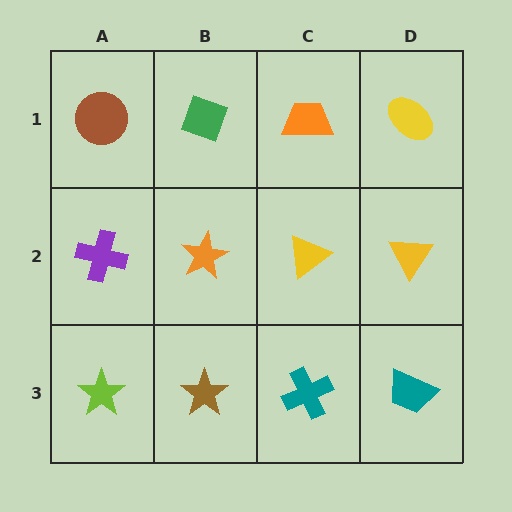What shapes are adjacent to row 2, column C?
An orange trapezoid (row 1, column C), a teal cross (row 3, column C), an orange star (row 2, column B), a yellow triangle (row 2, column D).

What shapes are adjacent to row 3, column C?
A yellow triangle (row 2, column C), a brown star (row 3, column B), a teal trapezoid (row 3, column D).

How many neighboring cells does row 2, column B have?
4.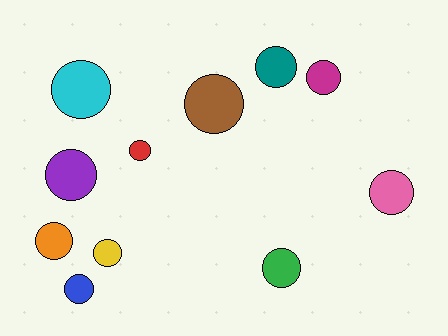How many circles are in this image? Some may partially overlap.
There are 11 circles.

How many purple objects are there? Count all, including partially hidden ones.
There is 1 purple object.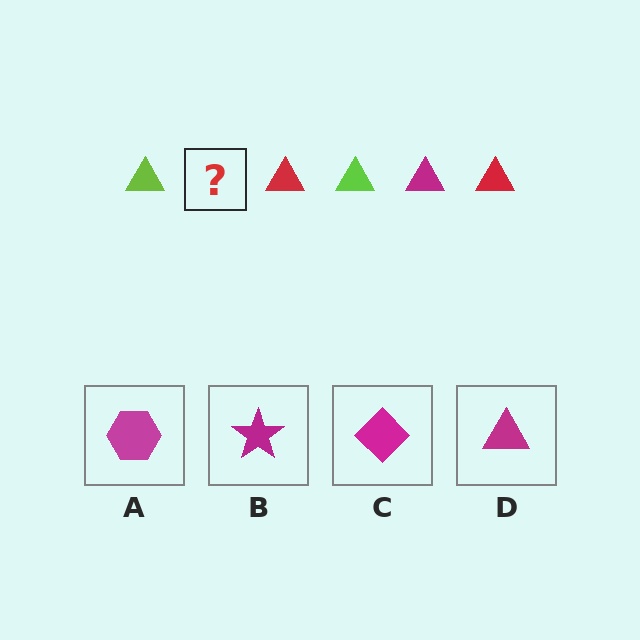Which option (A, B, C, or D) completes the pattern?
D.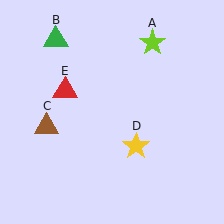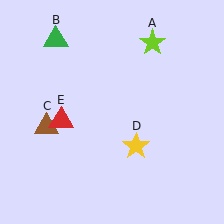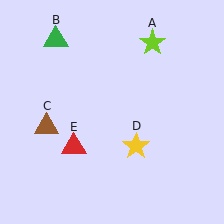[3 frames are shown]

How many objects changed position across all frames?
1 object changed position: red triangle (object E).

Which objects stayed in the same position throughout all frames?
Lime star (object A) and green triangle (object B) and brown triangle (object C) and yellow star (object D) remained stationary.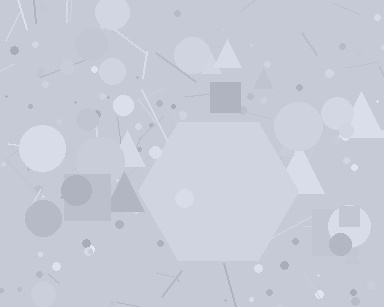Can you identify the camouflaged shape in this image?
The camouflaged shape is a hexagon.